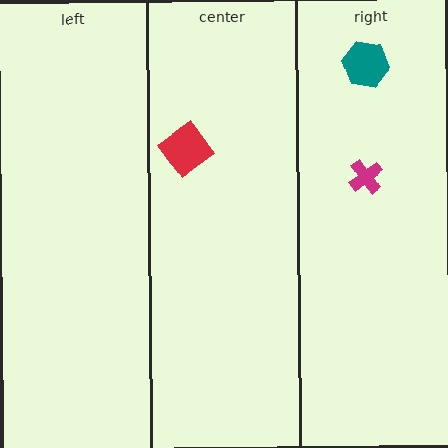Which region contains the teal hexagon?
The right region.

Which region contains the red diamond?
The center region.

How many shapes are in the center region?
1.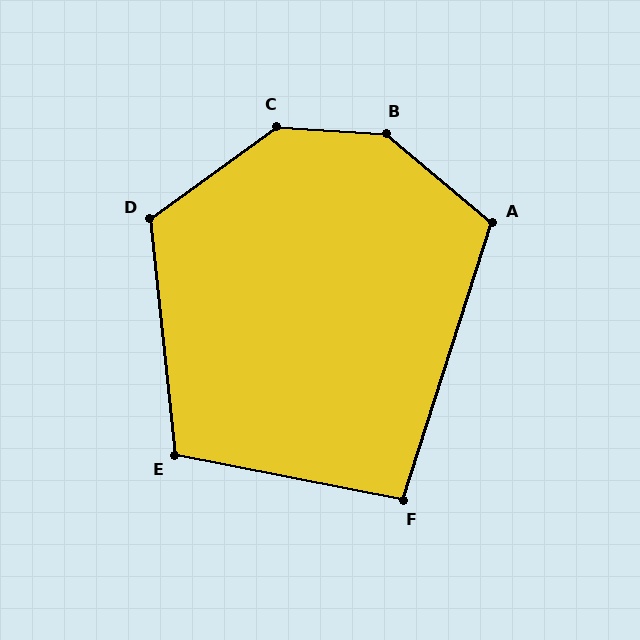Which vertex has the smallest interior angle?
F, at approximately 97 degrees.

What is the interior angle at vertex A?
Approximately 112 degrees (obtuse).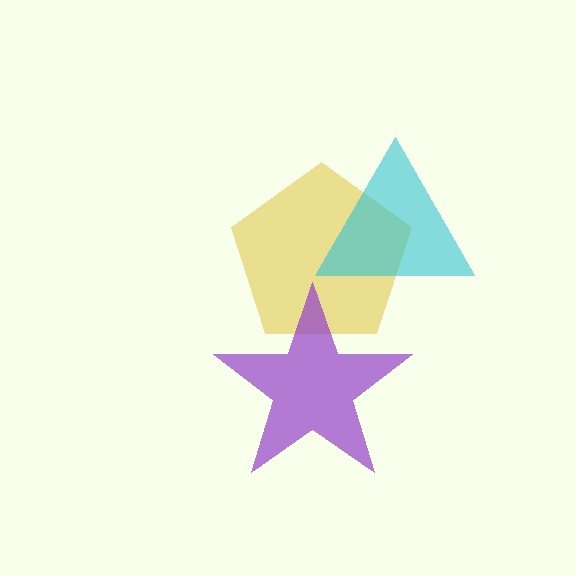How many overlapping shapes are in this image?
There are 3 overlapping shapes in the image.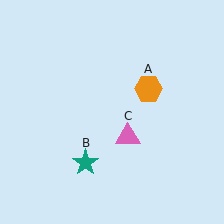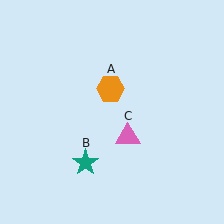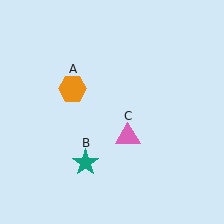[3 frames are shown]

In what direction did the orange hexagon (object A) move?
The orange hexagon (object A) moved left.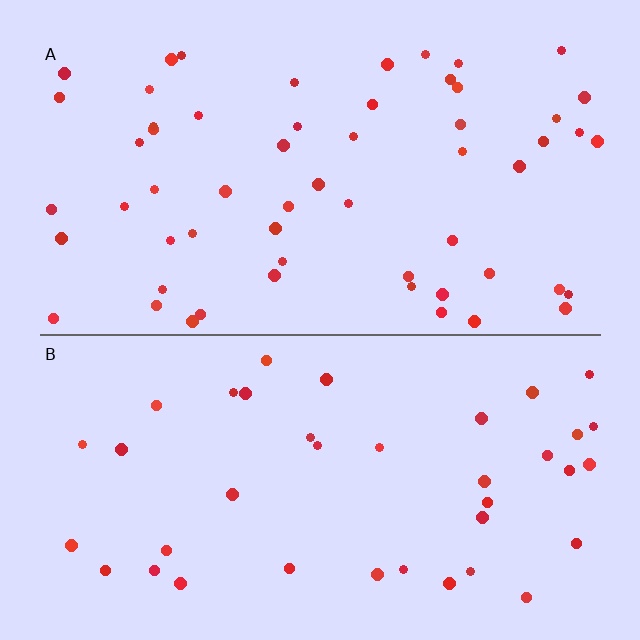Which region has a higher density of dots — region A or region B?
A (the top).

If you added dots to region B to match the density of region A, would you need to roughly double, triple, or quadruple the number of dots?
Approximately double.